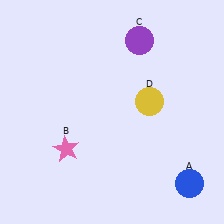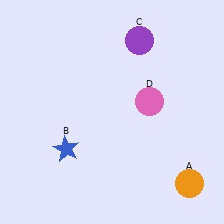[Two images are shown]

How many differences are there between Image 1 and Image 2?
There are 3 differences between the two images.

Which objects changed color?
A changed from blue to orange. B changed from pink to blue. D changed from yellow to pink.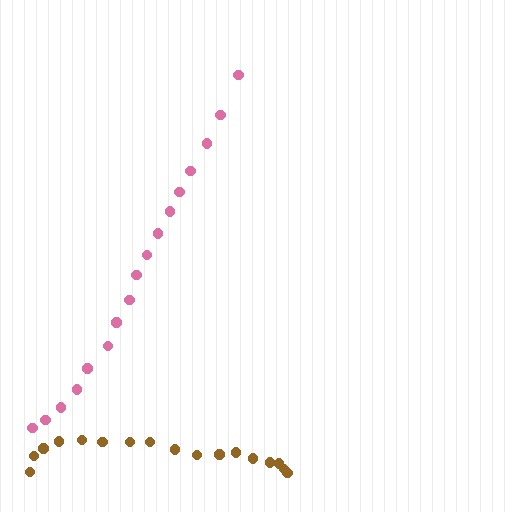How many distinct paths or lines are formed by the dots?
There are 2 distinct paths.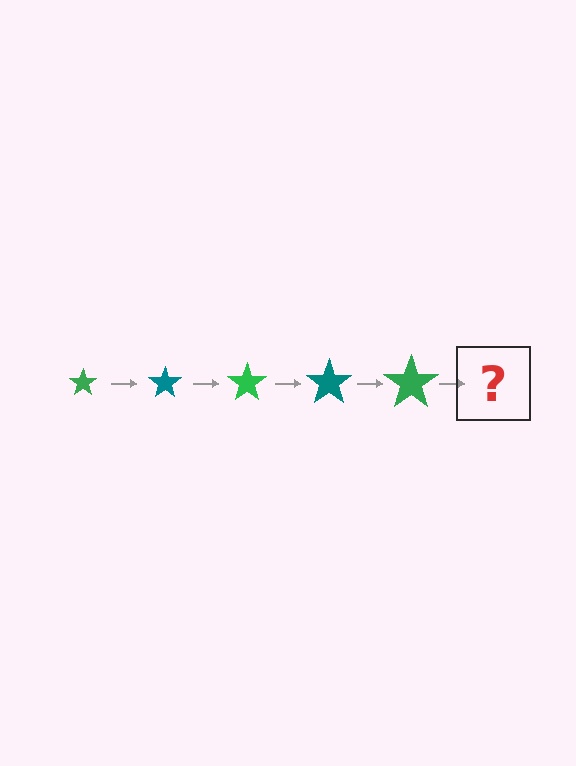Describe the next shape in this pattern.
It should be a teal star, larger than the previous one.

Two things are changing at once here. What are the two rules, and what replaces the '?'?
The two rules are that the star grows larger each step and the color cycles through green and teal. The '?' should be a teal star, larger than the previous one.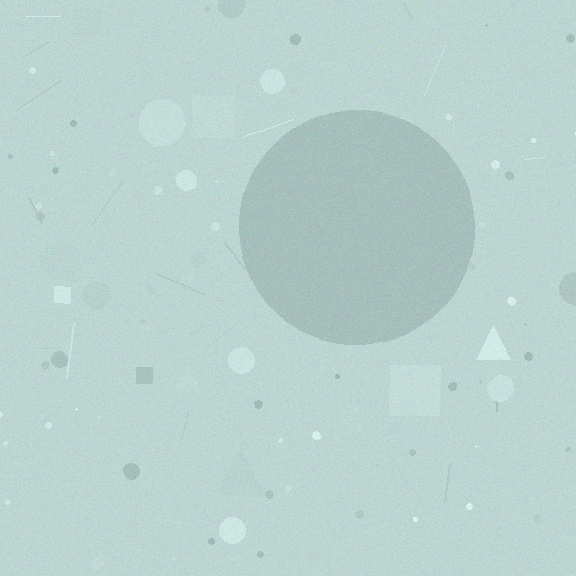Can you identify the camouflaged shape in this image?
The camouflaged shape is a circle.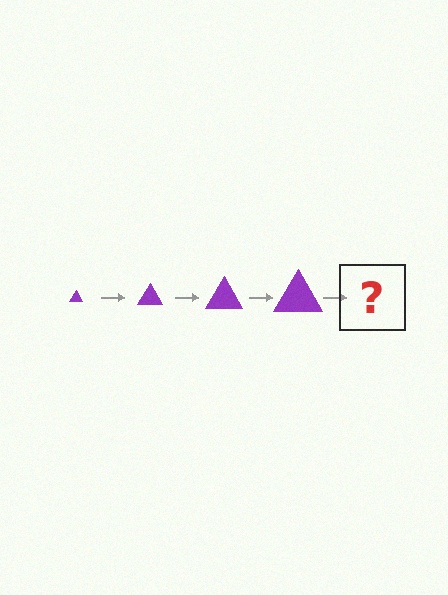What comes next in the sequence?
The next element should be a purple triangle, larger than the previous one.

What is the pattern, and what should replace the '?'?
The pattern is that the triangle gets progressively larger each step. The '?' should be a purple triangle, larger than the previous one.